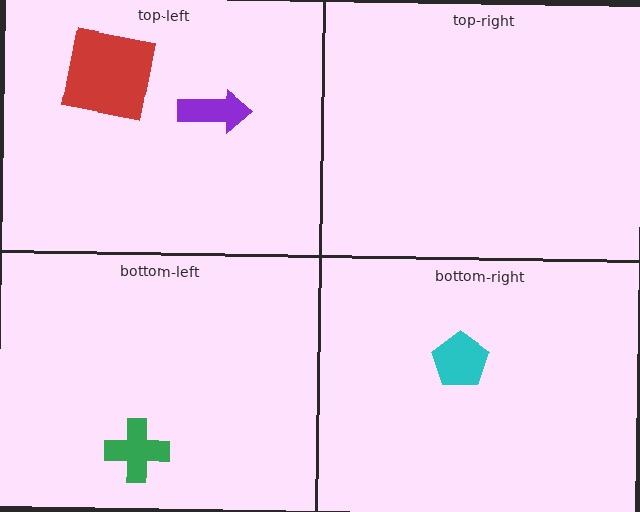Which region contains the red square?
The top-left region.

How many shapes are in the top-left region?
2.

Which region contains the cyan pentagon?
The bottom-right region.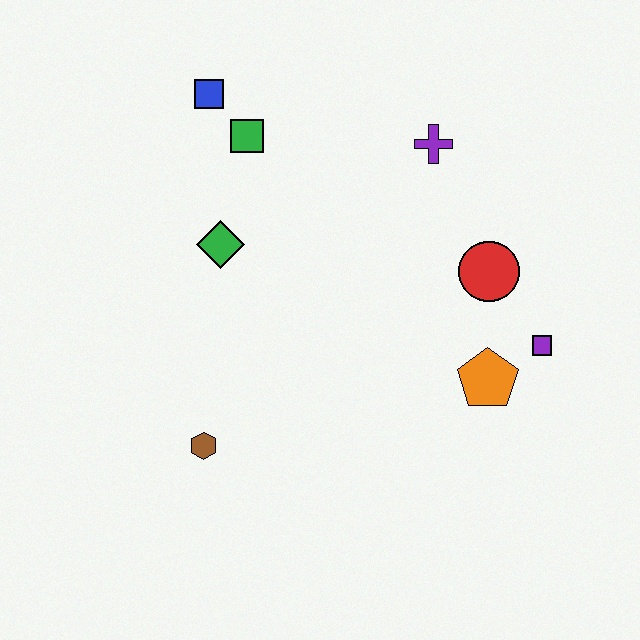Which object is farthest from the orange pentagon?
The blue square is farthest from the orange pentagon.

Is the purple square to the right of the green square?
Yes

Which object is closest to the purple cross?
The red circle is closest to the purple cross.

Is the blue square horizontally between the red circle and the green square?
No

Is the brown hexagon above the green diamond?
No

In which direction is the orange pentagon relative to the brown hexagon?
The orange pentagon is to the right of the brown hexagon.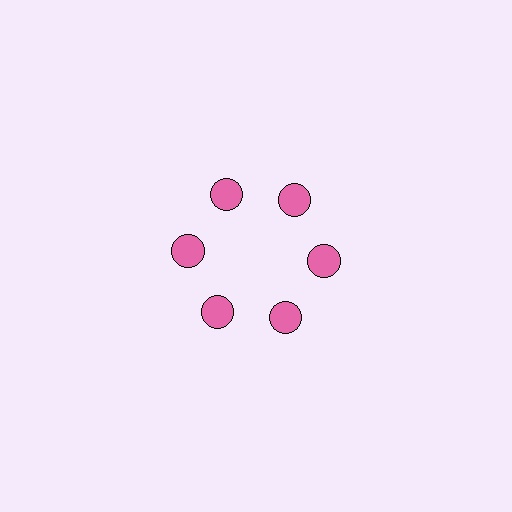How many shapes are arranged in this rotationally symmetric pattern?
There are 6 shapes, arranged in 6 groups of 1.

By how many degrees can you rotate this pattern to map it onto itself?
The pattern maps onto itself every 60 degrees of rotation.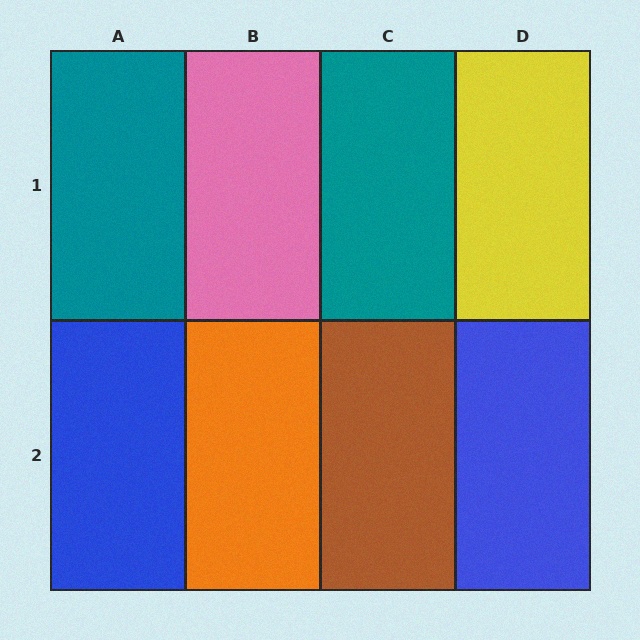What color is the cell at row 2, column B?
Orange.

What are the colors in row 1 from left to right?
Teal, pink, teal, yellow.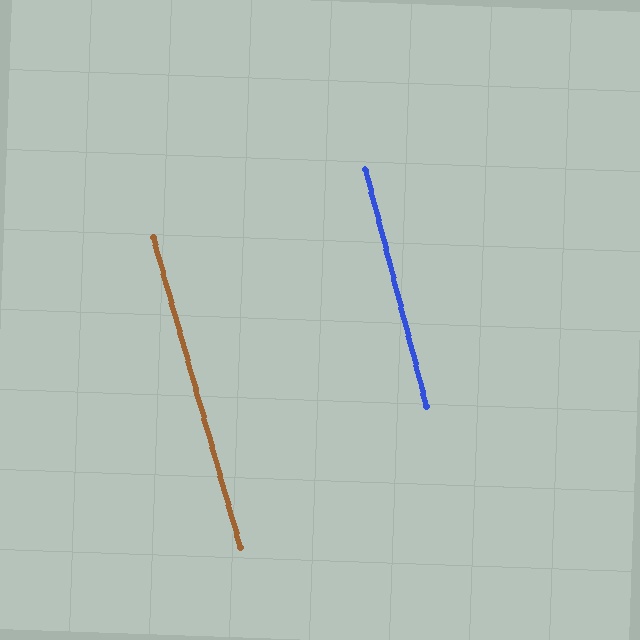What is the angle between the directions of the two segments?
Approximately 1 degree.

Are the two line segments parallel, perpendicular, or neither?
Parallel — their directions differ by only 1.2°.